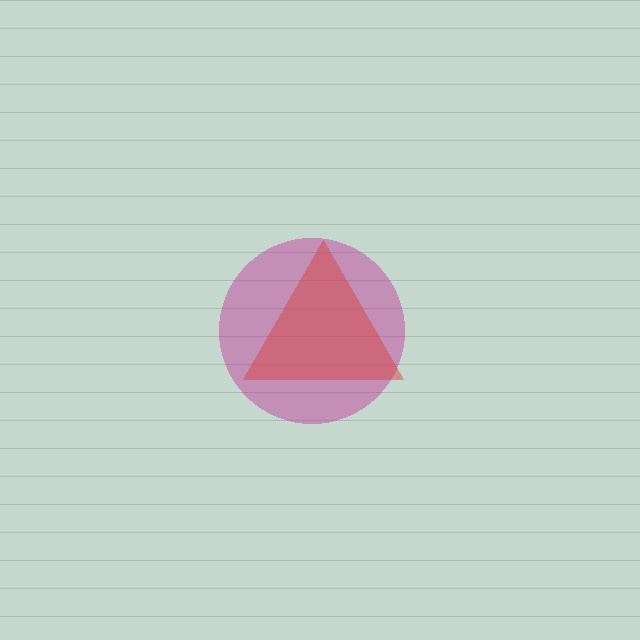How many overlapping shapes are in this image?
There are 2 overlapping shapes in the image.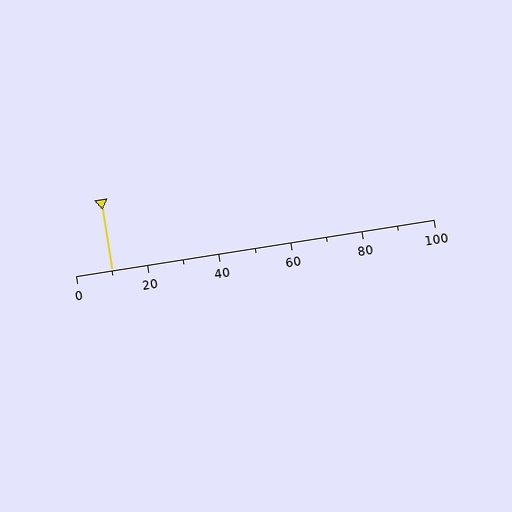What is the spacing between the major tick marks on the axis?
The major ticks are spaced 20 apart.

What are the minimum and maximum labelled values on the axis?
The axis runs from 0 to 100.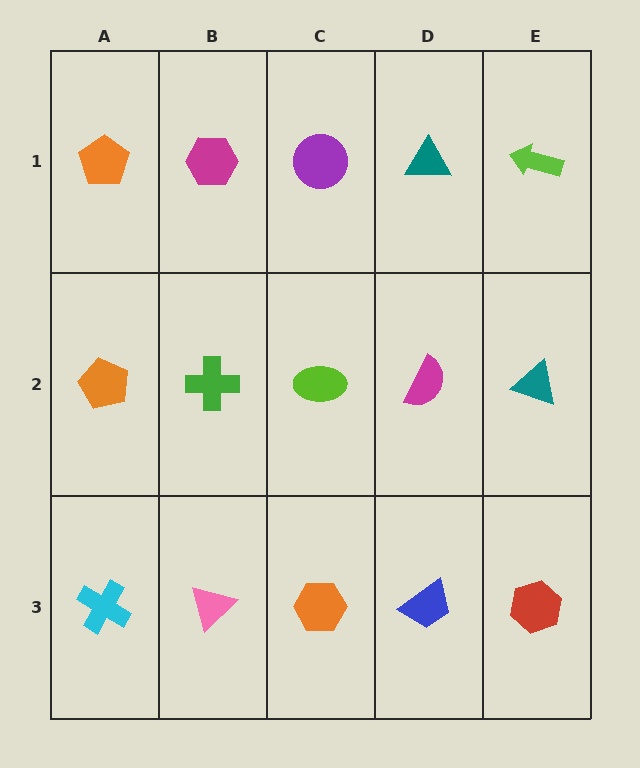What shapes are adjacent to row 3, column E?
A teal triangle (row 2, column E), a blue trapezoid (row 3, column D).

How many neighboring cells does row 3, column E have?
2.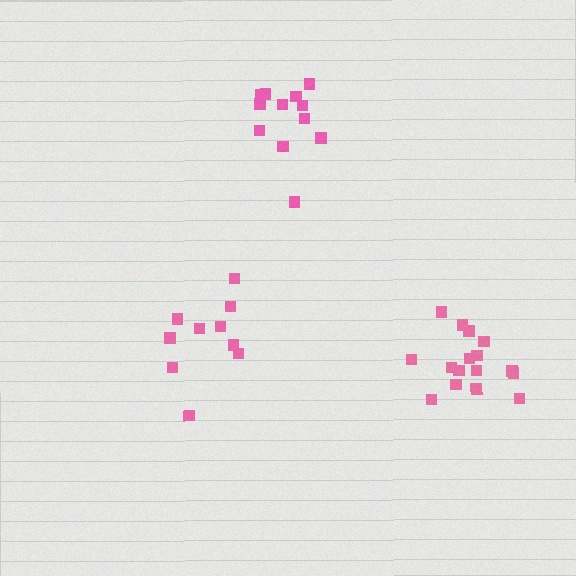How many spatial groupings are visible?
There are 3 spatial groupings.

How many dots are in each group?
Group 1: 16 dots, Group 2: 10 dots, Group 3: 12 dots (38 total).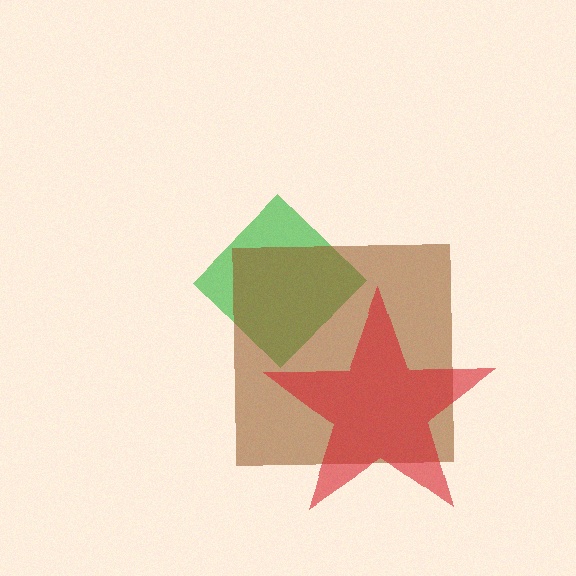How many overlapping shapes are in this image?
There are 3 overlapping shapes in the image.